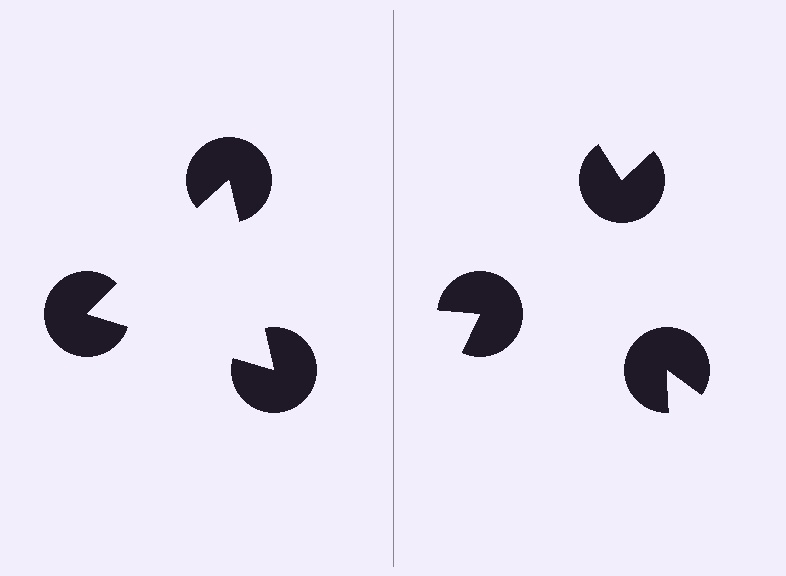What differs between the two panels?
The pac-man discs are positioned identically on both sides; only the wedge orientations differ. On the left they align to a triangle; on the right they are misaligned.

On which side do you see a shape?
An illusory triangle appears on the left side. On the right side the wedge cuts are rotated, so no coherent shape forms.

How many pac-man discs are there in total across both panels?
6 — 3 on each side.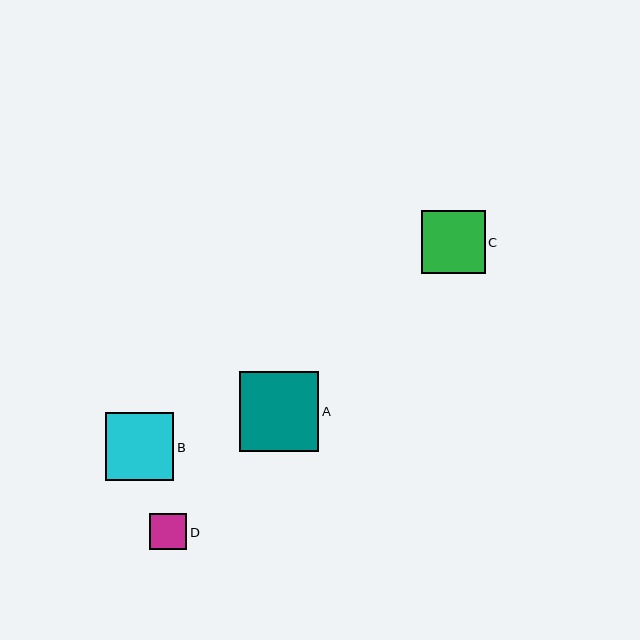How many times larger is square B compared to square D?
Square B is approximately 1.9 times the size of square D.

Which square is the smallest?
Square D is the smallest with a size of approximately 37 pixels.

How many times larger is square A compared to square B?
Square A is approximately 1.2 times the size of square B.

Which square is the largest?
Square A is the largest with a size of approximately 80 pixels.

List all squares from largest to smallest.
From largest to smallest: A, B, C, D.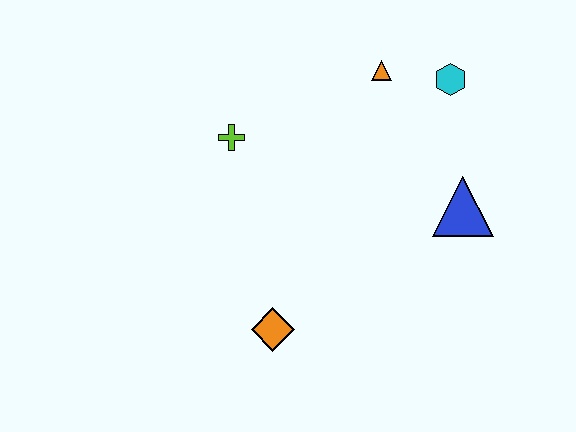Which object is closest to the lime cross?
The orange triangle is closest to the lime cross.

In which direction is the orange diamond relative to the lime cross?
The orange diamond is below the lime cross.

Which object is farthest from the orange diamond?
The cyan hexagon is farthest from the orange diamond.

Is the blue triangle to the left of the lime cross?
No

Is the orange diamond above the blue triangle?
No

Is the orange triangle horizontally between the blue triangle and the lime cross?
Yes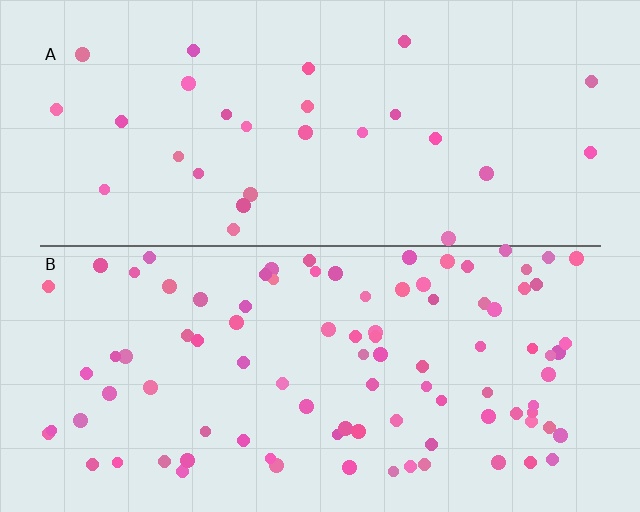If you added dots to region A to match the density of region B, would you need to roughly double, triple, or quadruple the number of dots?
Approximately triple.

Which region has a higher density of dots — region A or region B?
B (the bottom).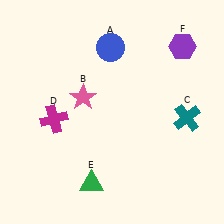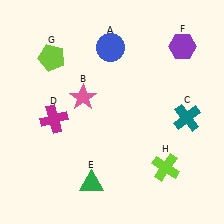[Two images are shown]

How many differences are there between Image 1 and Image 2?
There are 2 differences between the two images.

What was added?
A lime pentagon (G), a lime cross (H) were added in Image 2.